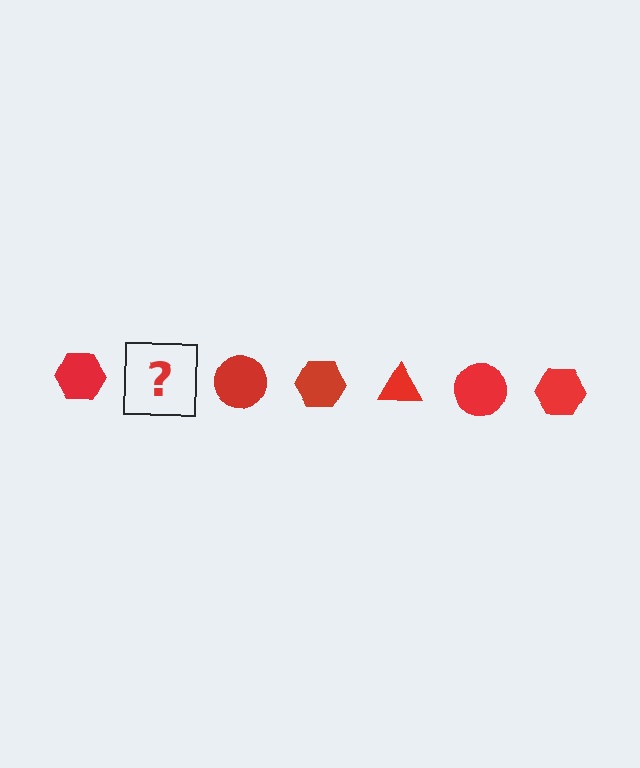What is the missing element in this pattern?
The missing element is a red triangle.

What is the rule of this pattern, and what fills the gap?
The rule is that the pattern cycles through hexagon, triangle, circle shapes in red. The gap should be filled with a red triangle.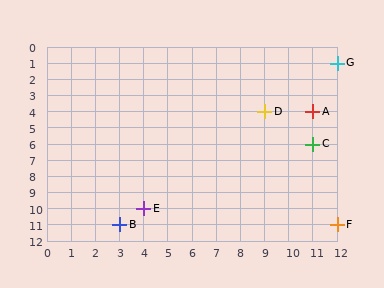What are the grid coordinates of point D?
Point D is at grid coordinates (9, 4).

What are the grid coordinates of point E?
Point E is at grid coordinates (4, 10).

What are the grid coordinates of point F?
Point F is at grid coordinates (12, 11).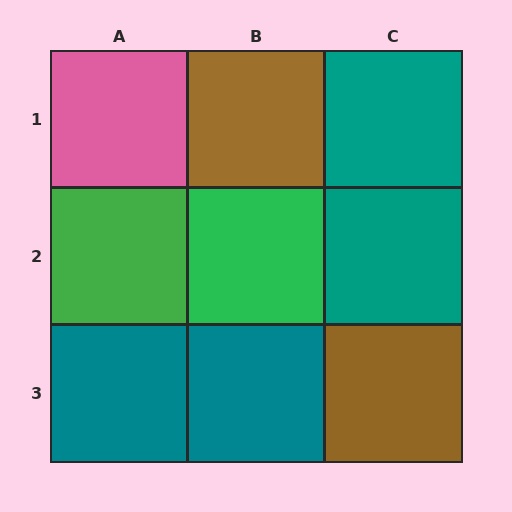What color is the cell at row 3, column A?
Teal.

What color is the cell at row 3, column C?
Brown.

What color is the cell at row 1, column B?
Brown.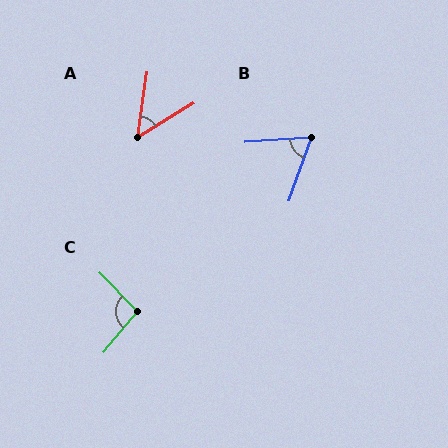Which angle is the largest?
C, at approximately 95 degrees.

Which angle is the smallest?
A, at approximately 50 degrees.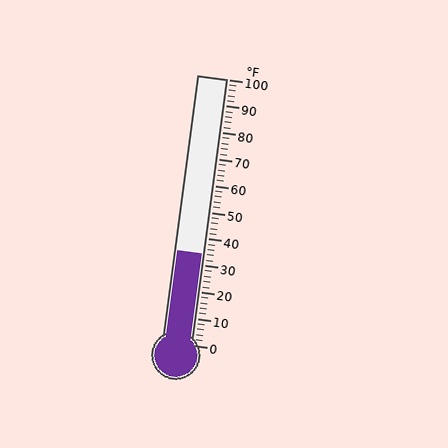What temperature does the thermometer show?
The thermometer shows approximately 34°F.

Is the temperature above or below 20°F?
The temperature is above 20°F.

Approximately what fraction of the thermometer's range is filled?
The thermometer is filled to approximately 35% of its range.